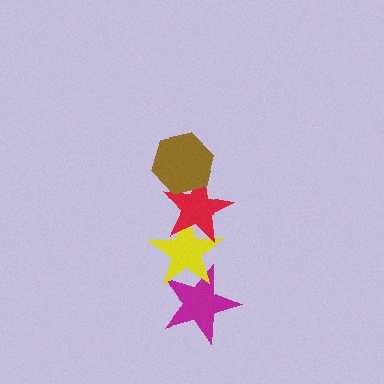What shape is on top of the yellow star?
The red star is on top of the yellow star.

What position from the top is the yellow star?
The yellow star is 3rd from the top.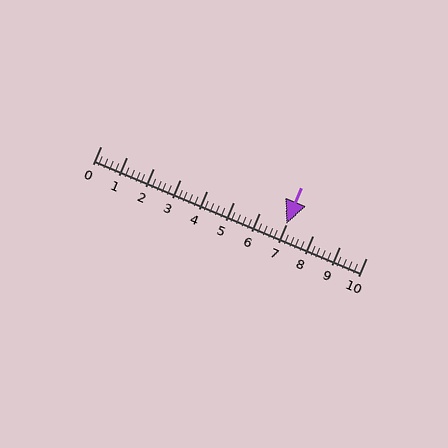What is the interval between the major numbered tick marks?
The major tick marks are spaced 1 units apart.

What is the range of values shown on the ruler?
The ruler shows values from 0 to 10.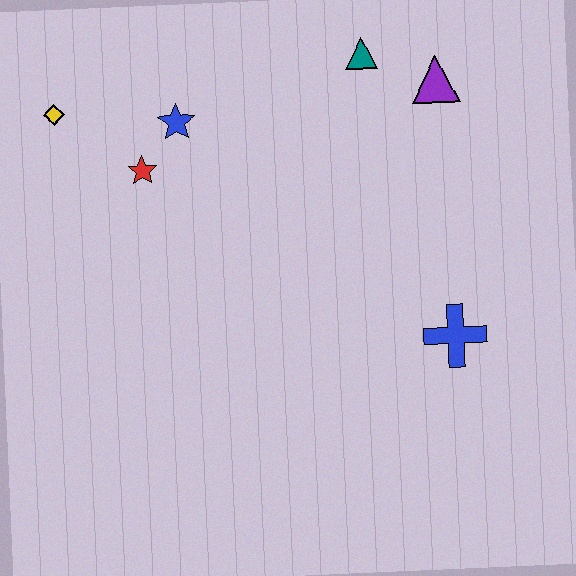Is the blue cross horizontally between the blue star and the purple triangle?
No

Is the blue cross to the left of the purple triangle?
No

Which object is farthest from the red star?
The blue cross is farthest from the red star.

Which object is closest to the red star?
The blue star is closest to the red star.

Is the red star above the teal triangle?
No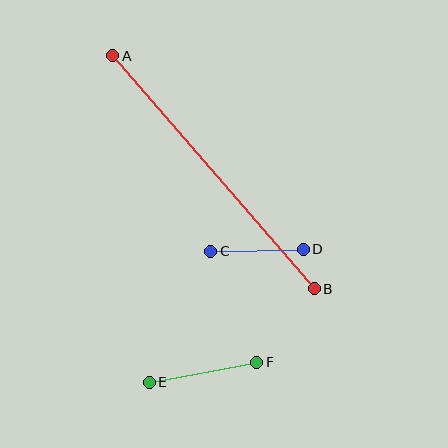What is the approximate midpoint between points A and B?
The midpoint is at approximately (213, 172) pixels.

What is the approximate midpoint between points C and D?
The midpoint is at approximately (257, 250) pixels.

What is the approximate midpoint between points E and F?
The midpoint is at approximately (203, 372) pixels.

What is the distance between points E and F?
The distance is approximately 110 pixels.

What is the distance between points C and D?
The distance is approximately 93 pixels.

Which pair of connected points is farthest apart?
Points A and B are farthest apart.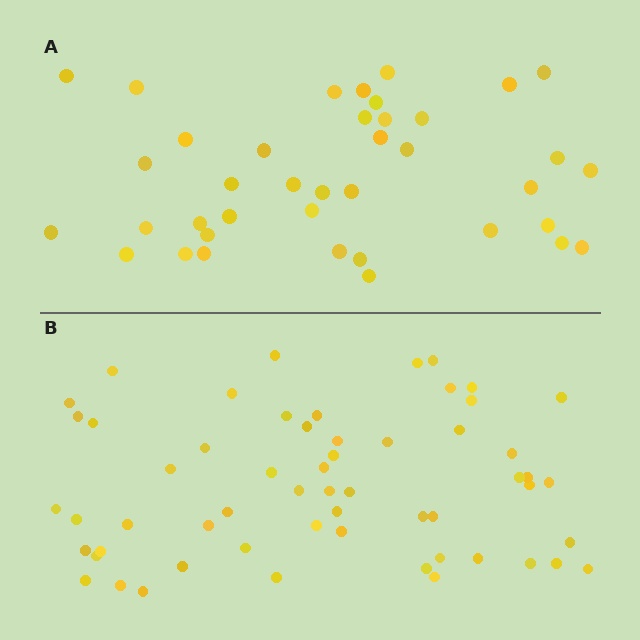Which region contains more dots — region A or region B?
Region B (the bottom region) has more dots.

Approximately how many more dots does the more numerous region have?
Region B has approximately 20 more dots than region A.